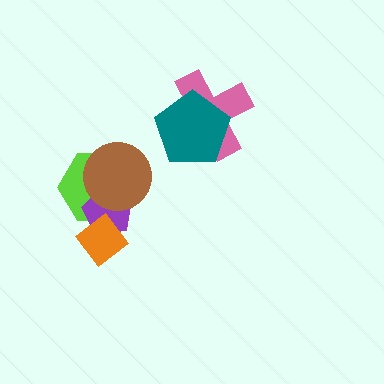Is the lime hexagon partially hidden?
Yes, it is partially covered by another shape.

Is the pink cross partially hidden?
Yes, it is partially covered by another shape.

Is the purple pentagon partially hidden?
Yes, it is partially covered by another shape.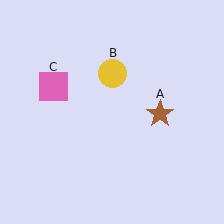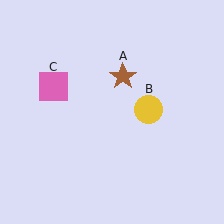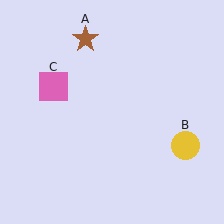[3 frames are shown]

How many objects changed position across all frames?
2 objects changed position: brown star (object A), yellow circle (object B).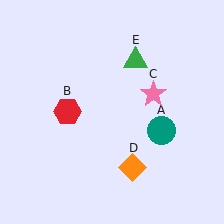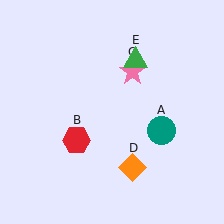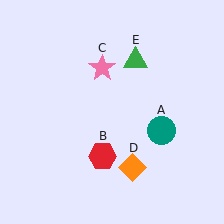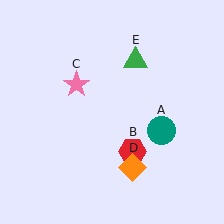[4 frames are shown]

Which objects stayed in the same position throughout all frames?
Teal circle (object A) and orange diamond (object D) and green triangle (object E) remained stationary.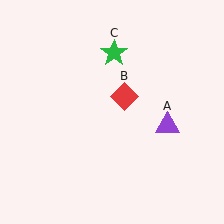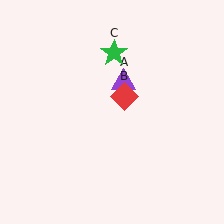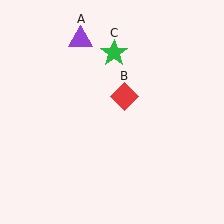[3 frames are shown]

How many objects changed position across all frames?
1 object changed position: purple triangle (object A).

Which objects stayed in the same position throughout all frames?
Red diamond (object B) and green star (object C) remained stationary.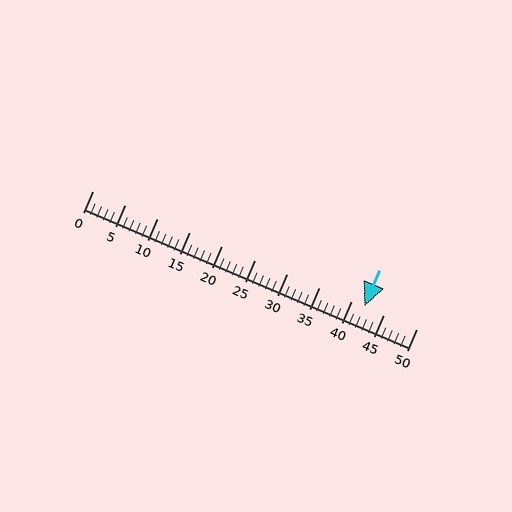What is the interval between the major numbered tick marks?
The major tick marks are spaced 5 units apart.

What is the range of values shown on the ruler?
The ruler shows values from 0 to 50.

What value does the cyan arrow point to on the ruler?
The cyan arrow points to approximately 42.